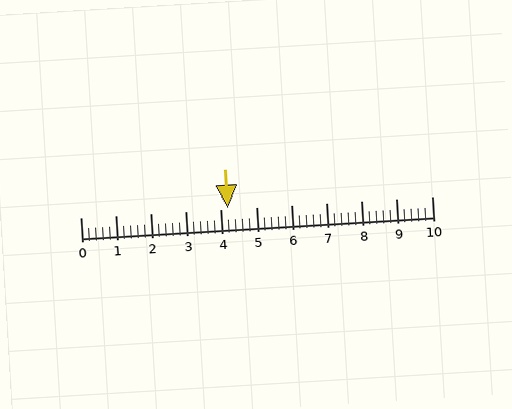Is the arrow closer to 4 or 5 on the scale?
The arrow is closer to 4.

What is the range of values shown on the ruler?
The ruler shows values from 0 to 10.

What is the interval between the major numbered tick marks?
The major tick marks are spaced 1 units apart.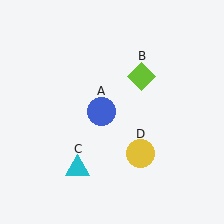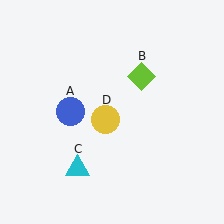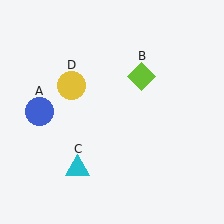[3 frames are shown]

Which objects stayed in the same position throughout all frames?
Lime diamond (object B) and cyan triangle (object C) remained stationary.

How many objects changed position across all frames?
2 objects changed position: blue circle (object A), yellow circle (object D).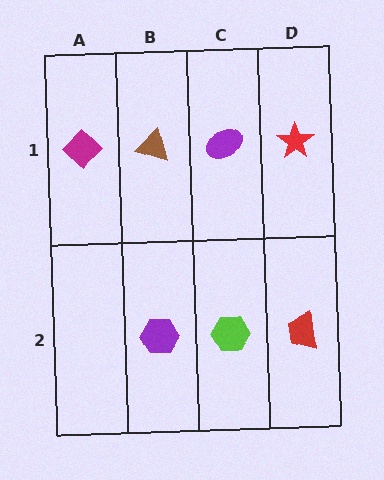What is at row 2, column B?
A purple hexagon.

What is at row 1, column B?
A brown triangle.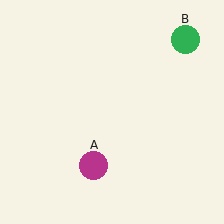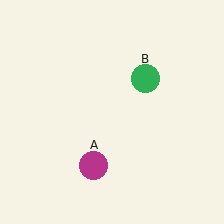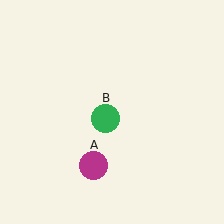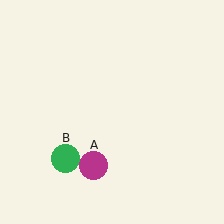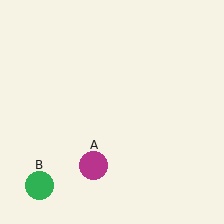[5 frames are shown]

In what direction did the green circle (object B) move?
The green circle (object B) moved down and to the left.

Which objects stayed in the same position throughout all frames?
Magenta circle (object A) remained stationary.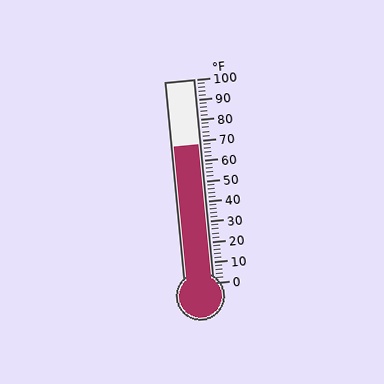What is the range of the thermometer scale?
The thermometer scale ranges from 0°F to 100°F.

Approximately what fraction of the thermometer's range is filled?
The thermometer is filled to approximately 70% of its range.